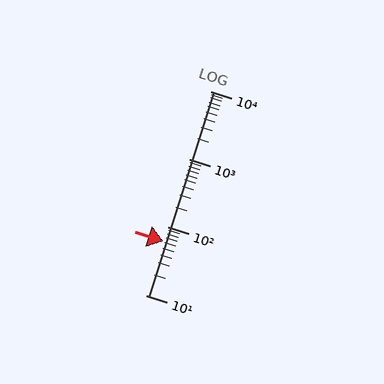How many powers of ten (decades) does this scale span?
The scale spans 3 decades, from 10 to 10000.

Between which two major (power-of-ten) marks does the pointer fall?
The pointer is between 10 and 100.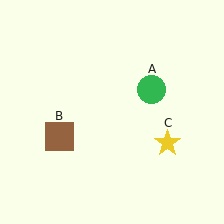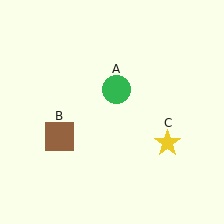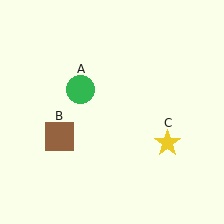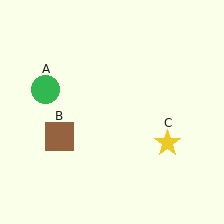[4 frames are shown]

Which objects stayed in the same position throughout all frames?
Brown square (object B) and yellow star (object C) remained stationary.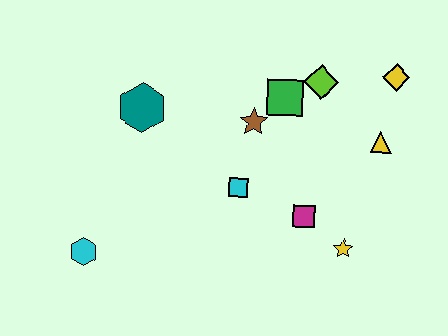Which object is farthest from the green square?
The cyan hexagon is farthest from the green square.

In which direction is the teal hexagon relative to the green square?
The teal hexagon is to the left of the green square.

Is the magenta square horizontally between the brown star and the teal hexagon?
No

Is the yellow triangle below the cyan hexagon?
No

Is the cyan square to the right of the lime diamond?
No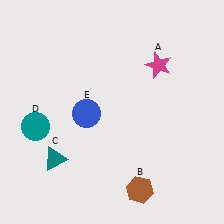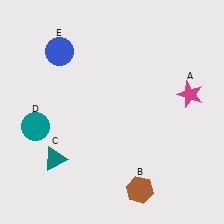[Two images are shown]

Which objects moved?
The objects that moved are: the magenta star (A), the blue circle (E).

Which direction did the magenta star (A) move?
The magenta star (A) moved right.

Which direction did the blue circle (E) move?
The blue circle (E) moved up.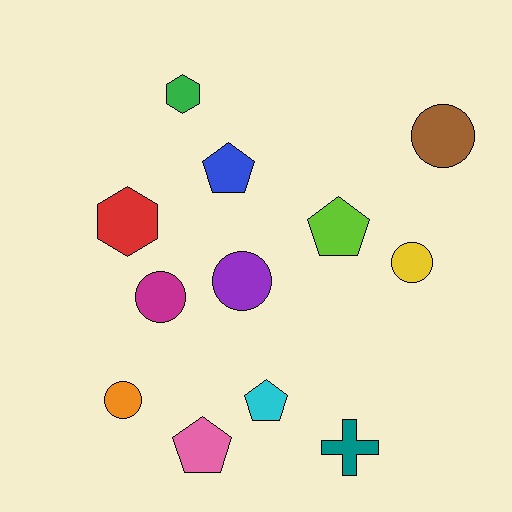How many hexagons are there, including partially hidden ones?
There are 2 hexagons.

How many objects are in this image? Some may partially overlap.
There are 12 objects.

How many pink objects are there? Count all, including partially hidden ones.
There is 1 pink object.